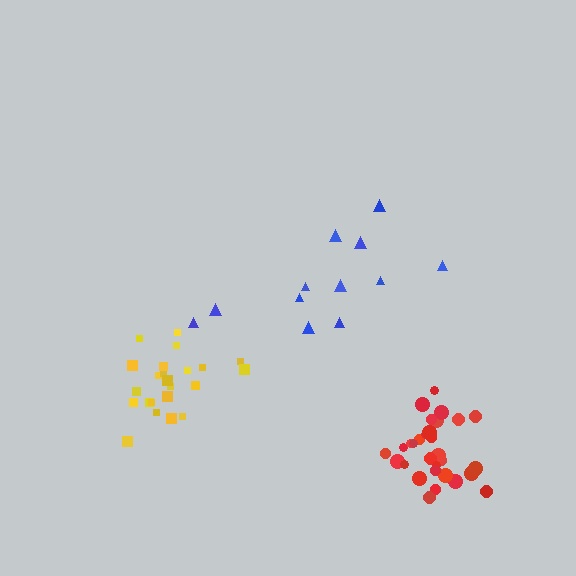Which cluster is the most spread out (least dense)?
Blue.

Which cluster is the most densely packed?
Red.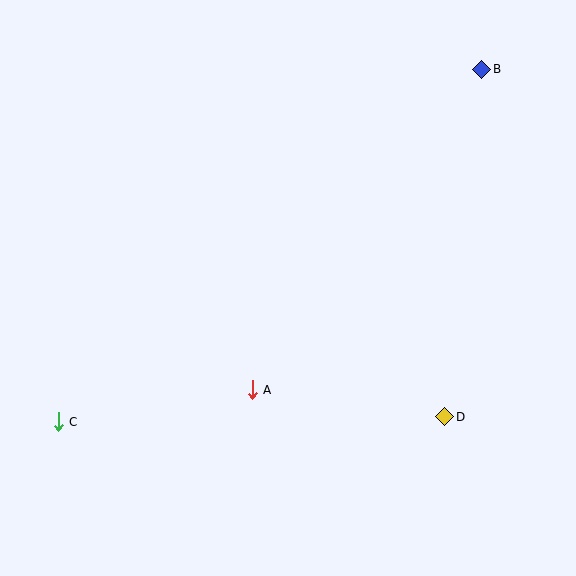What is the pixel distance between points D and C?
The distance between D and C is 387 pixels.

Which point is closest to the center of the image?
Point A at (252, 390) is closest to the center.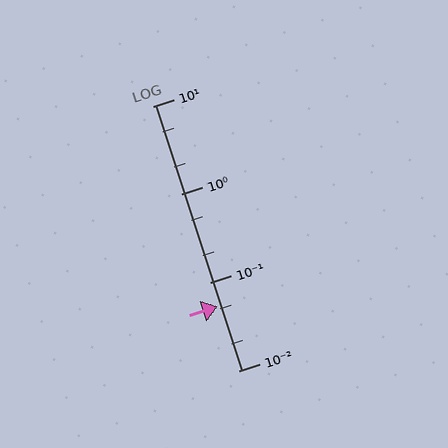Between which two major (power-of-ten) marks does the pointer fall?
The pointer is between 0.01 and 0.1.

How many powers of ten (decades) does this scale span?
The scale spans 3 decades, from 0.01 to 10.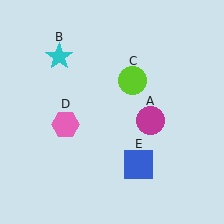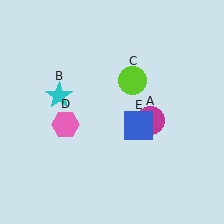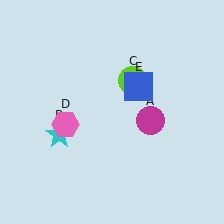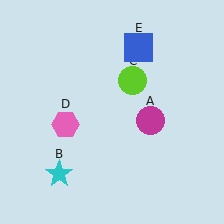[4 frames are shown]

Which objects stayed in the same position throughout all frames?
Magenta circle (object A) and lime circle (object C) and pink hexagon (object D) remained stationary.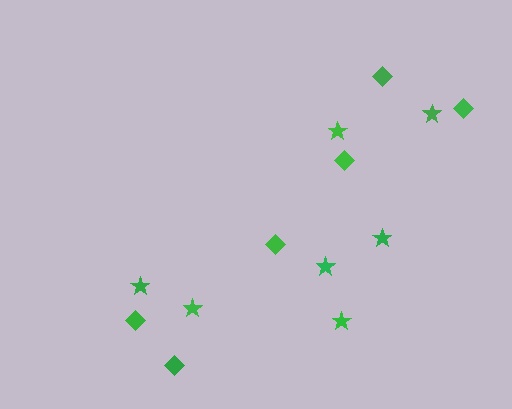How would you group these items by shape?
There are 2 groups: one group of stars (7) and one group of diamonds (6).